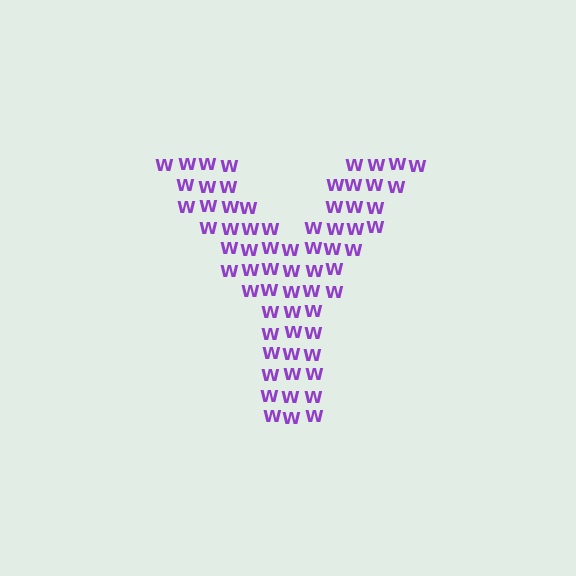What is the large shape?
The large shape is the letter Y.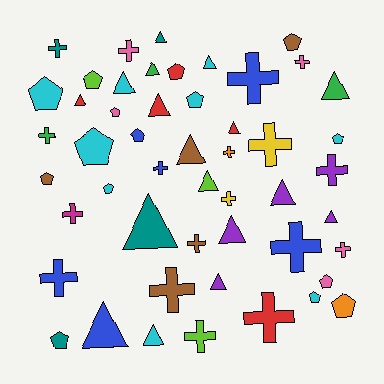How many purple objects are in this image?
There are 5 purple objects.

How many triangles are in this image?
There are 17 triangles.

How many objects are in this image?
There are 50 objects.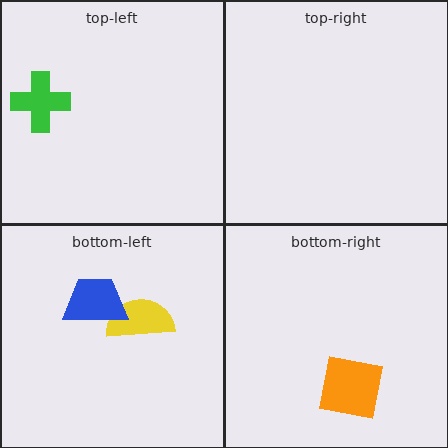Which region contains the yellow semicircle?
The bottom-left region.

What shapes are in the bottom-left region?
The yellow semicircle, the blue trapezoid.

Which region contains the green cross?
The top-left region.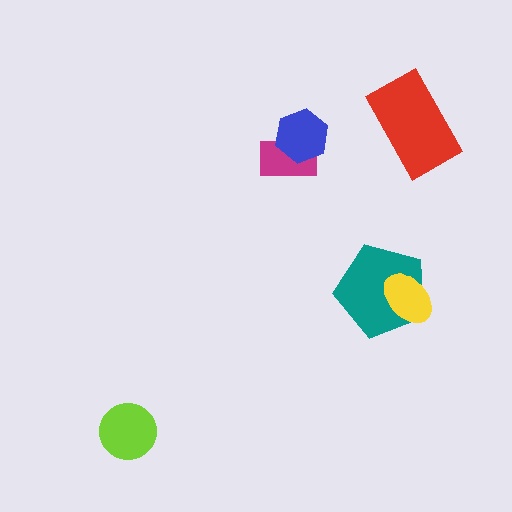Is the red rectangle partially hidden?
No, no other shape covers it.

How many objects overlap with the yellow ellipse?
1 object overlaps with the yellow ellipse.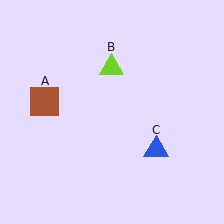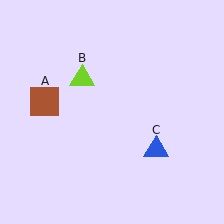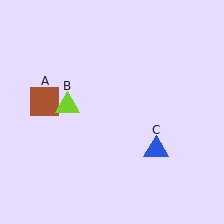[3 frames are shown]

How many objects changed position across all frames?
1 object changed position: lime triangle (object B).